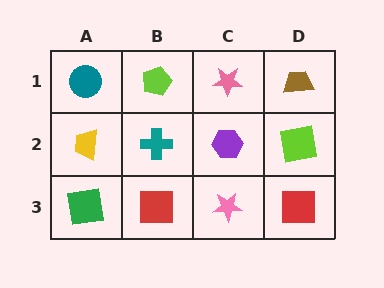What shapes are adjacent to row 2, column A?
A teal circle (row 1, column A), a green square (row 3, column A), a teal cross (row 2, column B).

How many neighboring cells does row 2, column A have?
3.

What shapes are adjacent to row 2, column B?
A lime pentagon (row 1, column B), a red square (row 3, column B), a yellow trapezoid (row 2, column A), a purple hexagon (row 2, column C).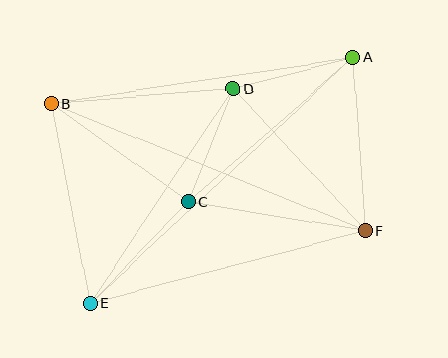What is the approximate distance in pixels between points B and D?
The distance between B and D is approximately 183 pixels.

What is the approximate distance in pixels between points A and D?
The distance between A and D is approximately 124 pixels.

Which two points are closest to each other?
Points C and D are closest to each other.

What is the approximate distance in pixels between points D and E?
The distance between D and E is approximately 258 pixels.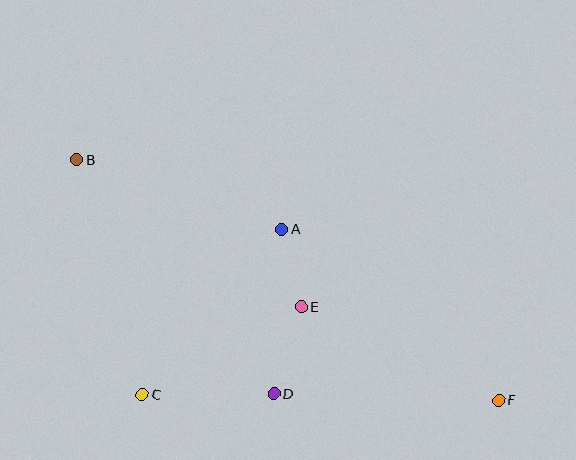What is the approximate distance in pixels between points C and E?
The distance between C and E is approximately 182 pixels.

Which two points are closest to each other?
Points A and E are closest to each other.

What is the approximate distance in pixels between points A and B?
The distance between A and B is approximately 217 pixels.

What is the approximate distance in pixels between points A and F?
The distance between A and F is approximately 276 pixels.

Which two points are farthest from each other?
Points B and F are farthest from each other.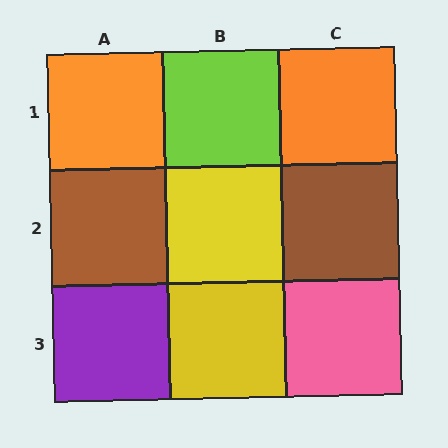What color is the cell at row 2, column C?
Brown.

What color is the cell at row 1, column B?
Lime.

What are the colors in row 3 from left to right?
Purple, yellow, pink.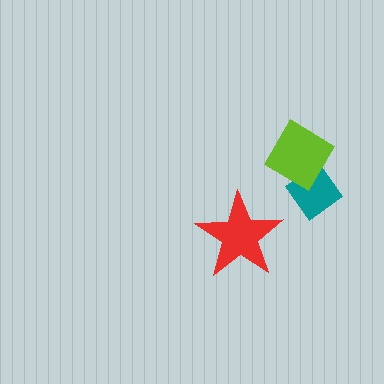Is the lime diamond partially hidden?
No, no other shape covers it.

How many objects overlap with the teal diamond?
1 object overlaps with the teal diamond.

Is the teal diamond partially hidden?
Yes, it is partially covered by another shape.